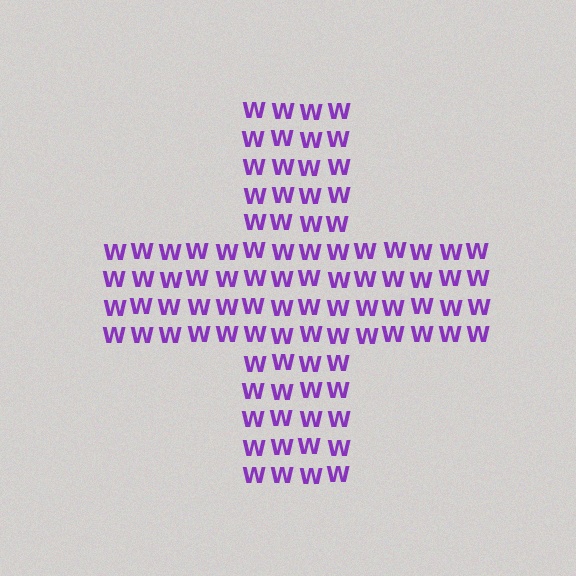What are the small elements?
The small elements are letter W's.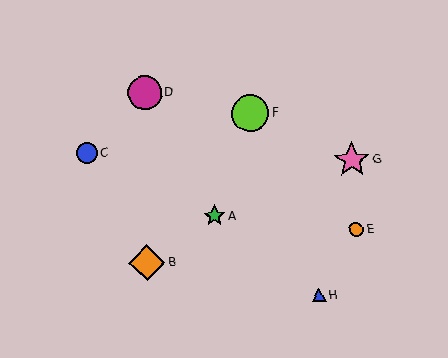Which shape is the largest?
The lime circle (labeled F) is the largest.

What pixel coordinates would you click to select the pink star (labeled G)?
Click at (352, 160) to select the pink star G.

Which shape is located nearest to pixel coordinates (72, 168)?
The blue circle (labeled C) at (87, 153) is nearest to that location.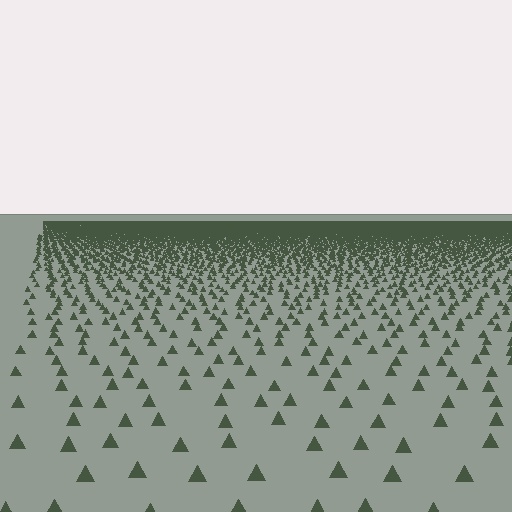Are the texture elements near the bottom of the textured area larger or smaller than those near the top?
Larger. Near the bottom, elements are closer to the viewer and appear at a bigger on-screen size.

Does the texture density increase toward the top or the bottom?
Density increases toward the top.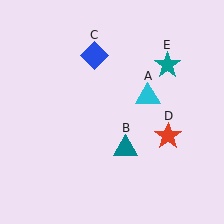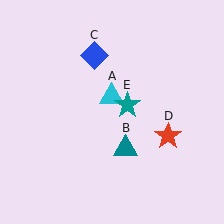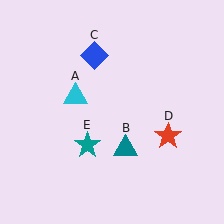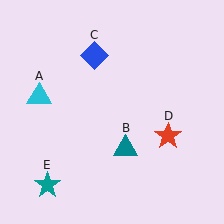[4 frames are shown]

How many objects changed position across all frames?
2 objects changed position: cyan triangle (object A), teal star (object E).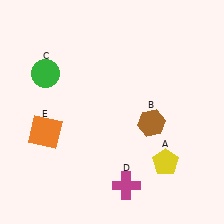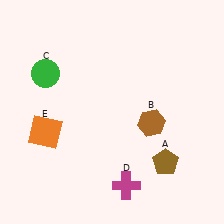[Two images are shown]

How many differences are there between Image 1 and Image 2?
There is 1 difference between the two images.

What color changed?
The pentagon (A) changed from yellow in Image 1 to brown in Image 2.